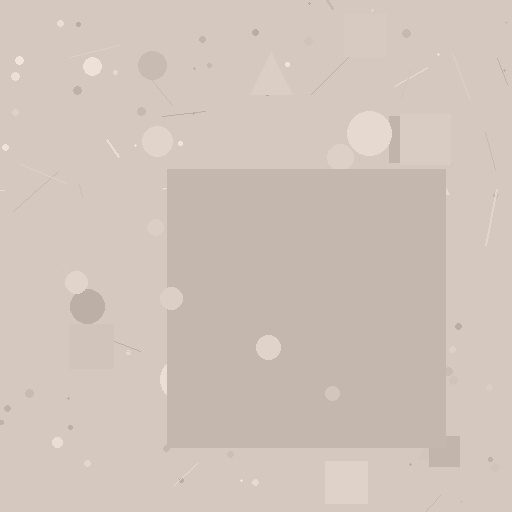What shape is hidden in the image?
A square is hidden in the image.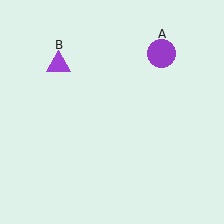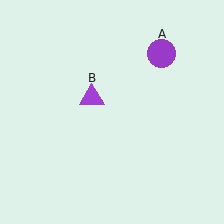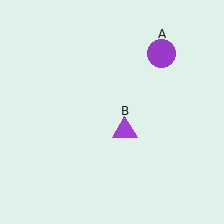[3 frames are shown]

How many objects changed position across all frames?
1 object changed position: purple triangle (object B).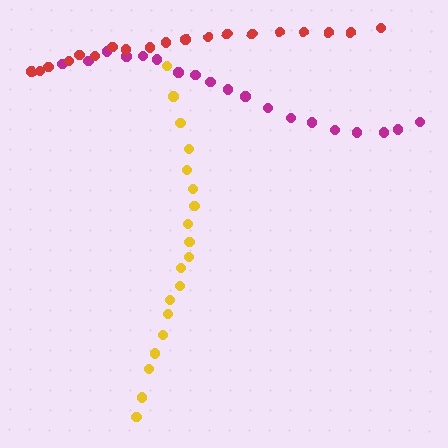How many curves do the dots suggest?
There are 3 distinct paths.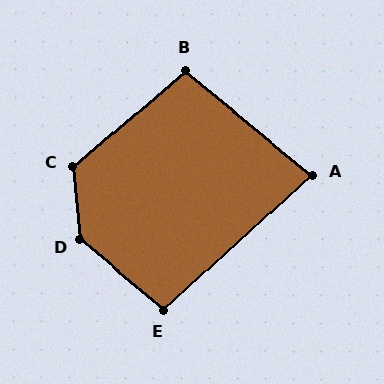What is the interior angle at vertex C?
Approximately 125 degrees (obtuse).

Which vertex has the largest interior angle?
D, at approximately 136 degrees.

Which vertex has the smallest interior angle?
A, at approximately 82 degrees.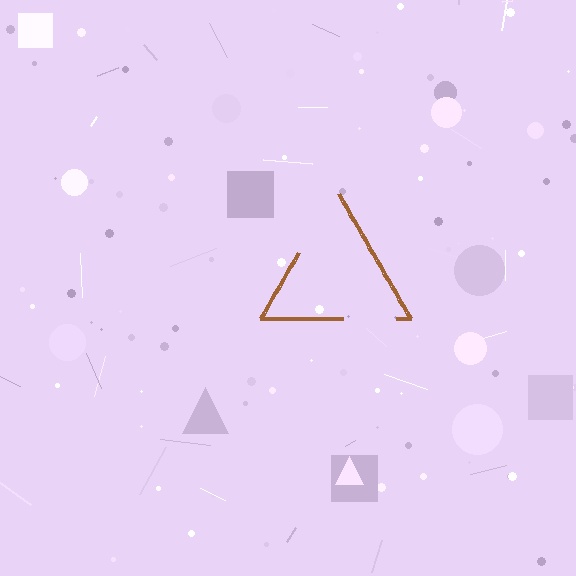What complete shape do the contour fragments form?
The contour fragments form a triangle.